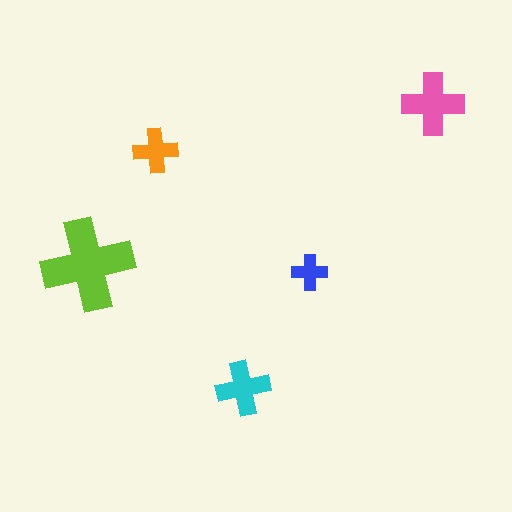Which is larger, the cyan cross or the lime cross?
The lime one.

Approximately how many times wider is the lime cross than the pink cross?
About 1.5 times wider.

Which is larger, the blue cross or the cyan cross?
The cyan one.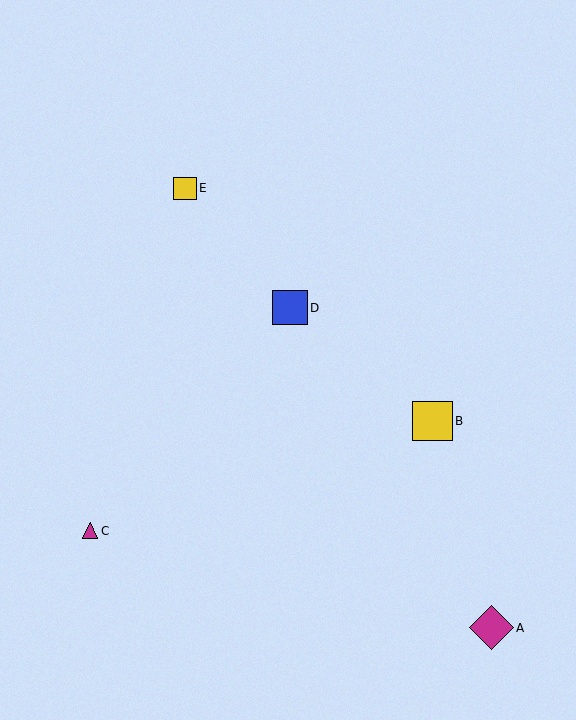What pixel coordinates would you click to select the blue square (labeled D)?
Click at (290, 308) to select the blue square D.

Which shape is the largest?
The magenta diamond (labeled A) is the largest.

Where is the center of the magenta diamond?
The center of the magenta diamond is at (491, 628).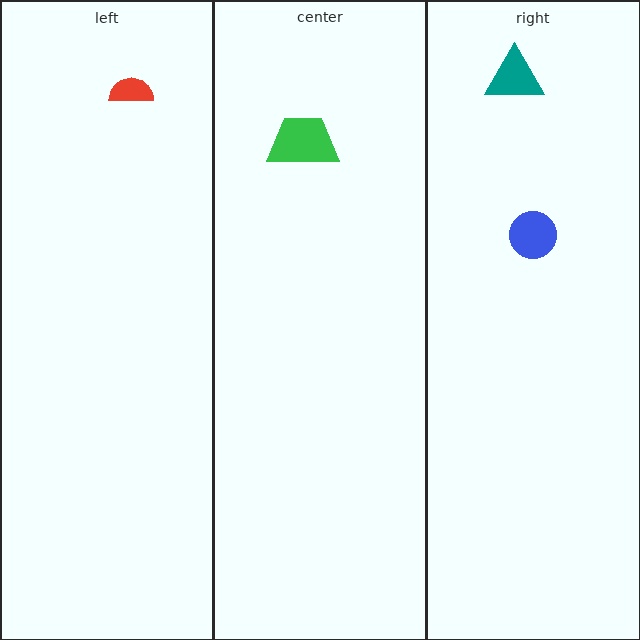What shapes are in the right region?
The teal triangle, the blue circle.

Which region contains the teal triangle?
The right region.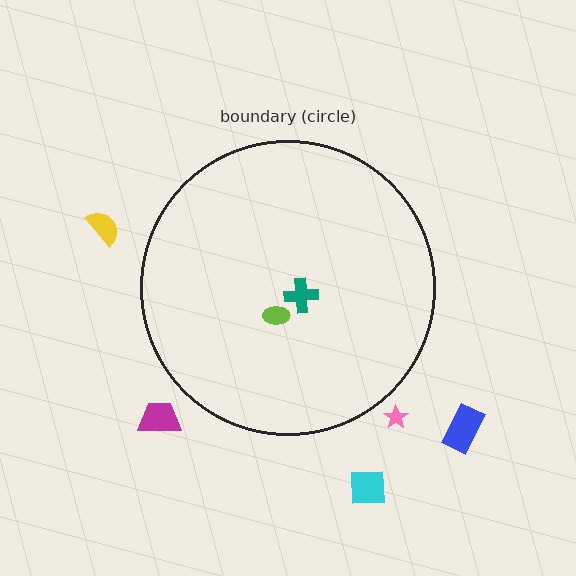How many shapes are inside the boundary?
2 inside, 5 outside.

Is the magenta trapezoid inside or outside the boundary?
Outside.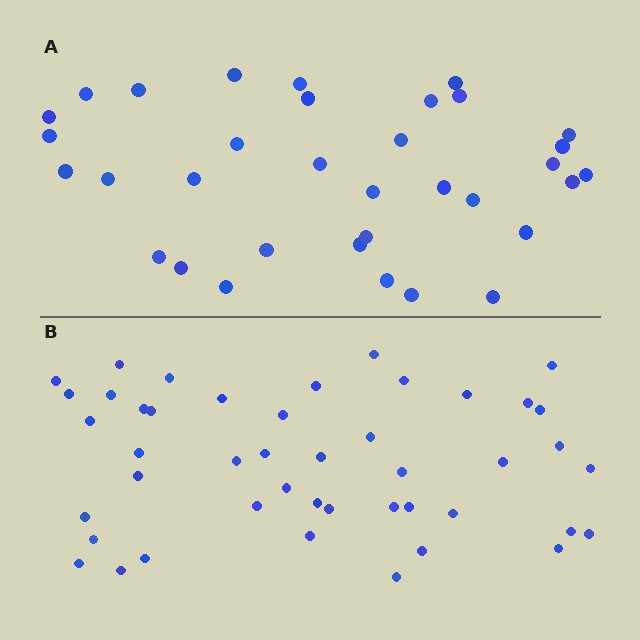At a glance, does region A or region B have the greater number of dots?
Region B (the bottom region) has more dots.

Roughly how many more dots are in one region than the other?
Region B has roughly 12 or so more dots than region A.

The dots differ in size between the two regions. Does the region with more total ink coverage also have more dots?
No. Region A has more total ink coverage because its dots are larger, but region B actually contains more individual dots. Total area can be misleading — the number of items is what matters here.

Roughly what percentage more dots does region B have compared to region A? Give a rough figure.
About 30% more.